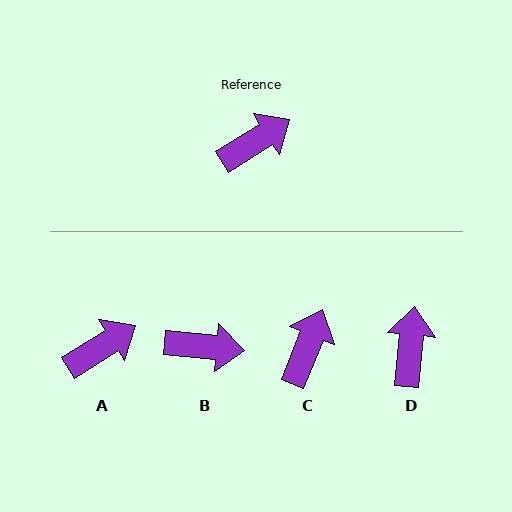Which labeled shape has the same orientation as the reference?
A.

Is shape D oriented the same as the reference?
No, it is off by about 51 degrees.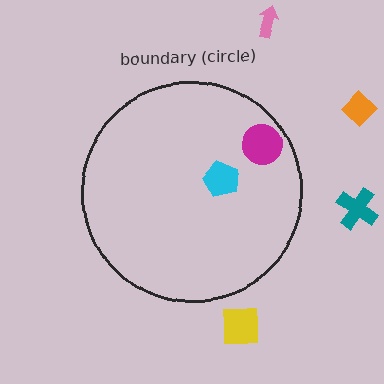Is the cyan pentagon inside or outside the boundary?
Inside.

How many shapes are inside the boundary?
2 inside, 4 outside.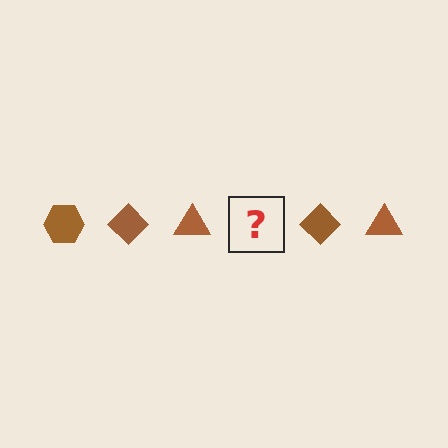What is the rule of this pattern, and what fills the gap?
The rule is that the pattern cycles through hexagon, diamond, triangle shapes in brown. The gap should be filled with a brown hexagon.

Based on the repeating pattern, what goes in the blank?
The blank should be a brown hexagon.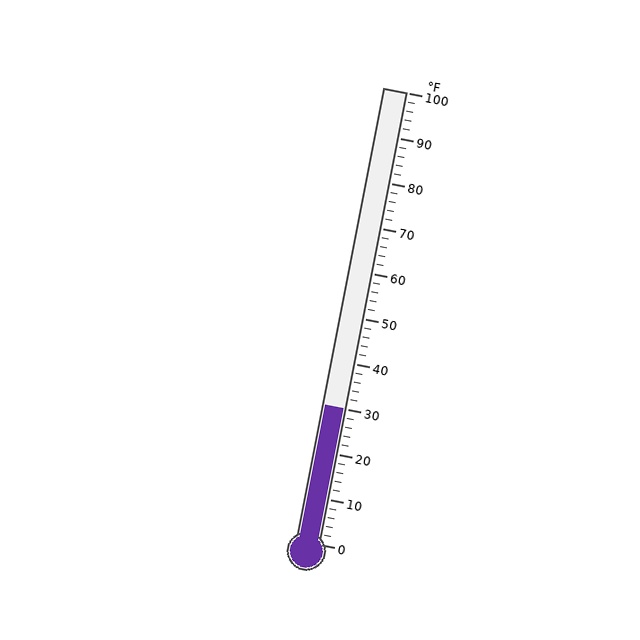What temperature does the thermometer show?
The thermometer shows approximately 30°F.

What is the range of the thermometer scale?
The thermometer scale ranges from 0°F to 100°F.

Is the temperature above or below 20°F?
The temperature is above 20°F.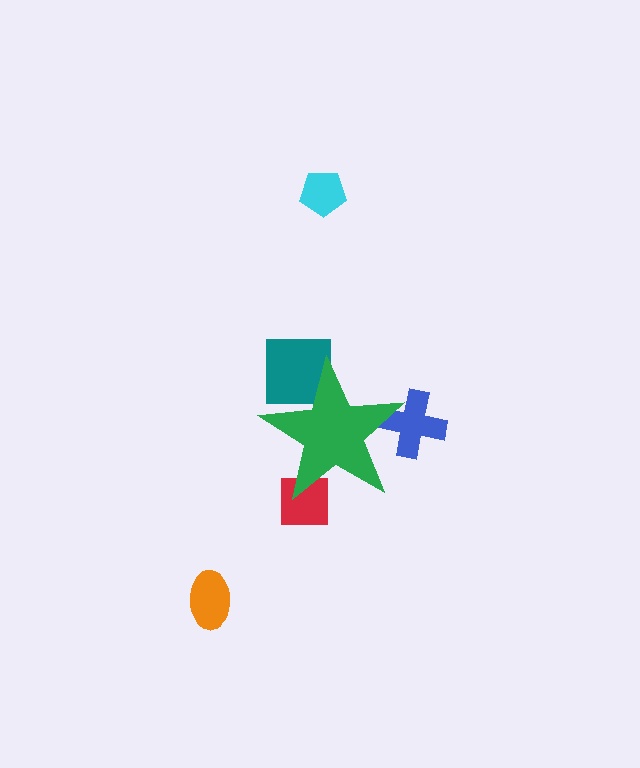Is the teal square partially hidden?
Yes, the teal square is partially hidden behind the green star.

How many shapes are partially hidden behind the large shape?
3 shapes are partially hidden.